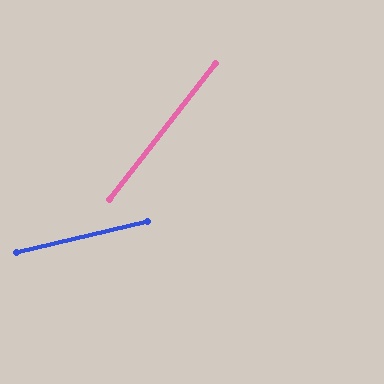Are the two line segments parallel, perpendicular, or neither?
Neither parallel nor perpendicular — they differ by about 39°.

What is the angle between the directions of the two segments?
Approximately 39 degrees.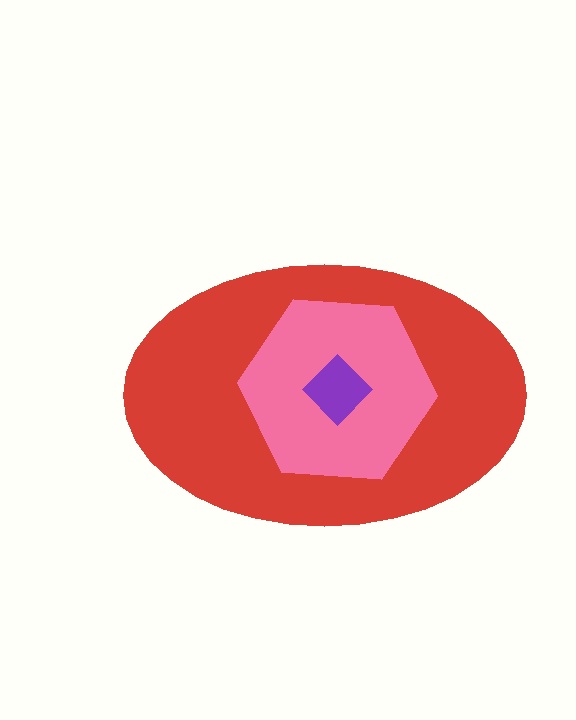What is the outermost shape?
The red ellipse.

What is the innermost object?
The purple diamond.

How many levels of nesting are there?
3.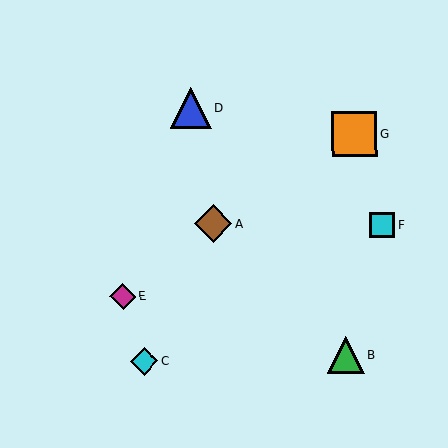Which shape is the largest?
The orange square (labeled G) is the largest.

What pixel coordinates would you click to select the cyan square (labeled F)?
Click at (382, 225) to select the cyan square F.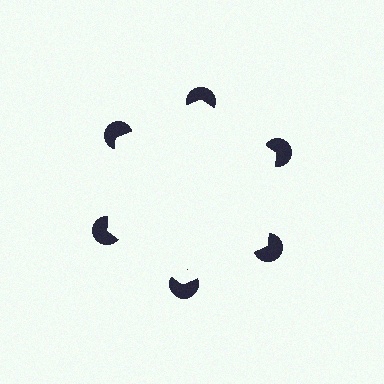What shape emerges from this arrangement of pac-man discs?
An illusory hexagon — its edges are inferred from the aligned wedge cuts in the pac-man discs, not physically drawn.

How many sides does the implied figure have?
6 sides.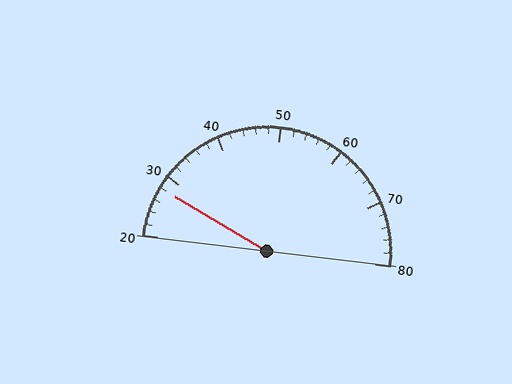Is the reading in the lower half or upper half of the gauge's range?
The reading is in the lower half of the range (20 to 80).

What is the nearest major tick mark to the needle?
The nearest major tick mark is 30.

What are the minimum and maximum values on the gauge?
The gauge ranges from 20 to 80.